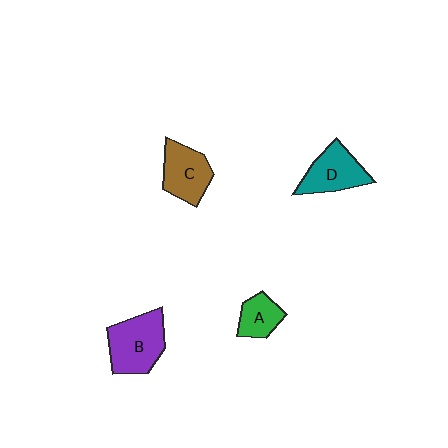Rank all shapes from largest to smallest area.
From largest to smallest: B (purple), D (teal), C (brown), A (green).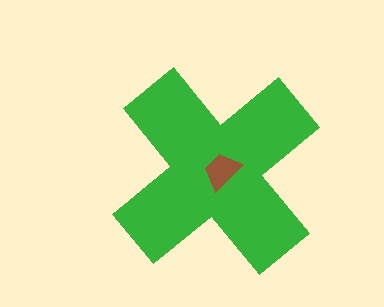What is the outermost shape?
The green cross.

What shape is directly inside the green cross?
The brown trapezoid.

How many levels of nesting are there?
2.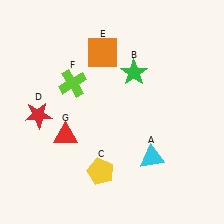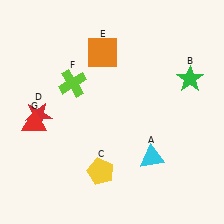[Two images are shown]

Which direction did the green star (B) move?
The green star (B) moved right.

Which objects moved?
The objects that moved are: the green star (B), the red triangle (G).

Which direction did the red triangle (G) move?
The red triangle (G) moved left.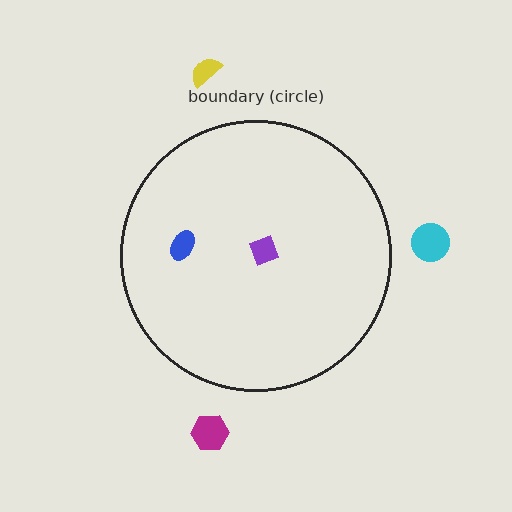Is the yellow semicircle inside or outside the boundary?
Outside.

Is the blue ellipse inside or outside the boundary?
Inside.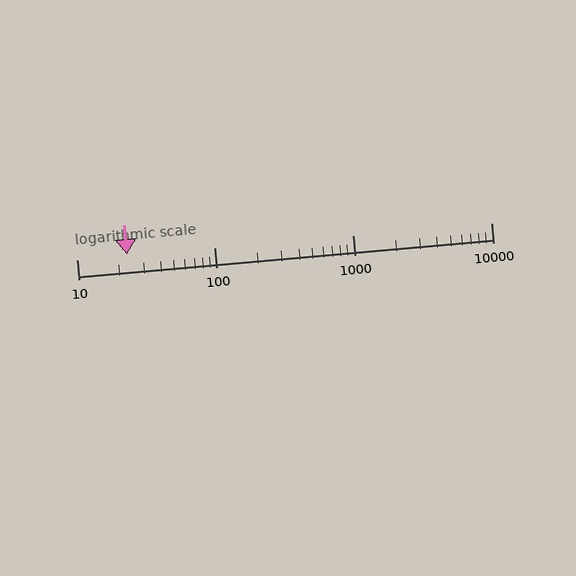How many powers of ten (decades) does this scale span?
The scale spans 3 decades, from 10 to 10000.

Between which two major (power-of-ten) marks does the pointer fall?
The pointer is between 10 and 100.